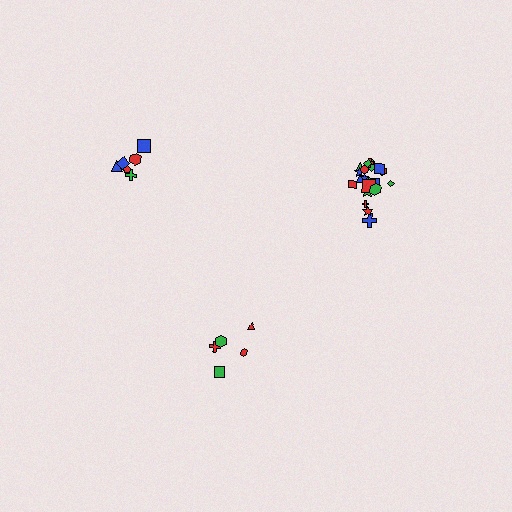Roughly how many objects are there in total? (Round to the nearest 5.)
Roughly 35 objects in total.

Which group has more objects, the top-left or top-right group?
The top-right group.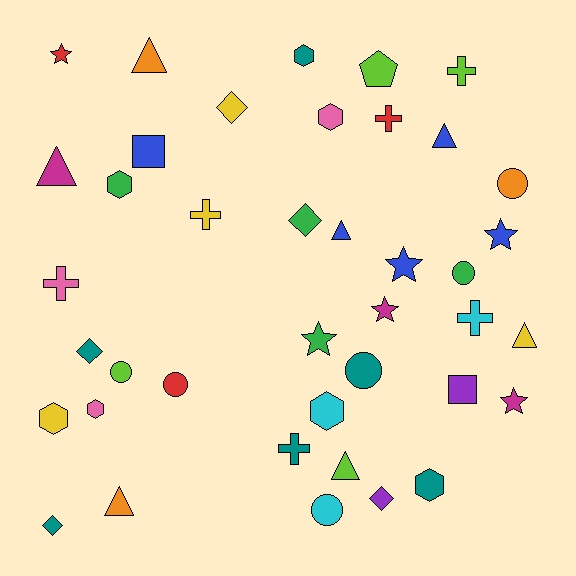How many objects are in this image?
There are 40 objects.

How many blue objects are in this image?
There are 5 blue objects.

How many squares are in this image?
There are 2 squares.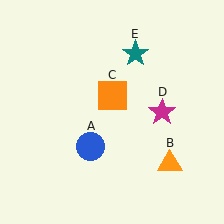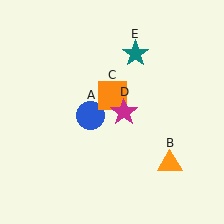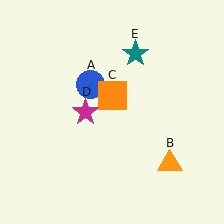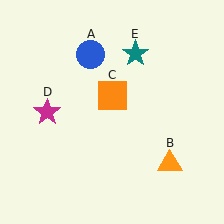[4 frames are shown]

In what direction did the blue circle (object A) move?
The blue circle (object A) moved up.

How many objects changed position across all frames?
2 objects changed position: blue circle (object A), magenta star (object D).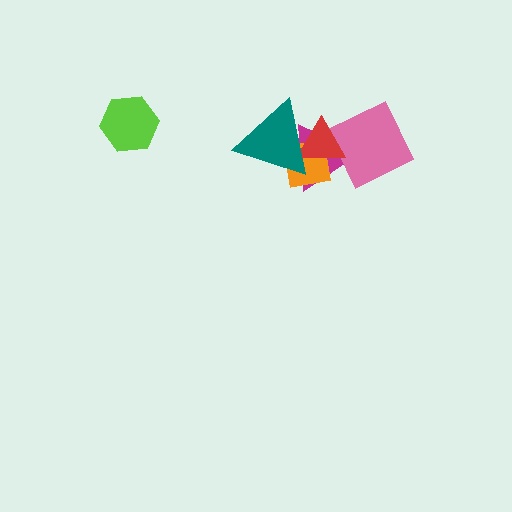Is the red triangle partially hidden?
Yes, it is partially covered by another shape.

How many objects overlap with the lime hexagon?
0 objects overlap with the lime hexagon.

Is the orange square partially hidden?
Yes, it is partially covered by another shape.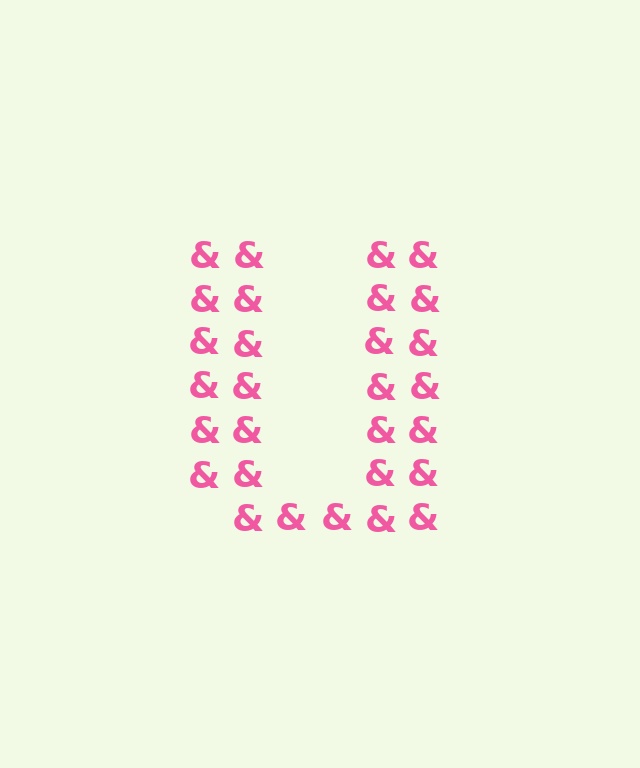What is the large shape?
The large shape is the letter U.